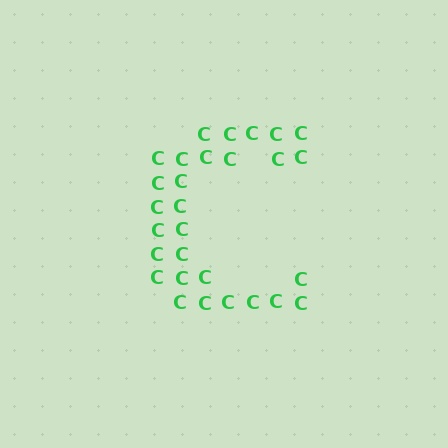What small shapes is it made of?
It is made of small letter C's.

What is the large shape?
The large shape is the letter C.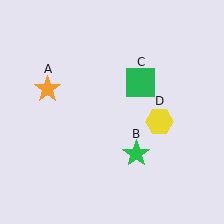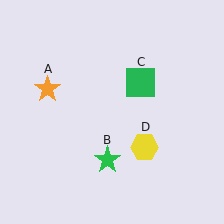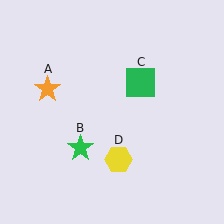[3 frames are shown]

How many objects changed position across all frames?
2 objects changed position: green star (object B), yellow hexagon (object D).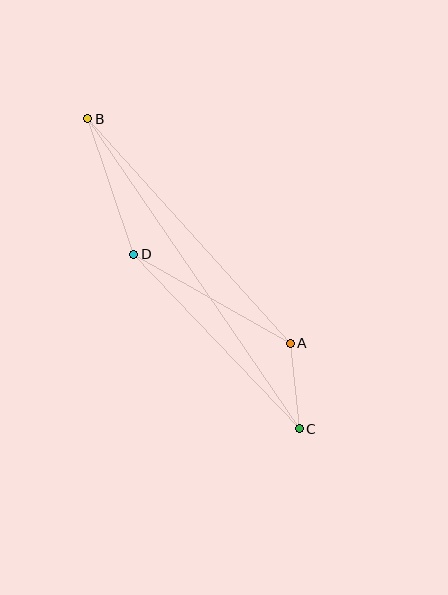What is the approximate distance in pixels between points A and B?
The distance between A and B is approximately 303 pixels.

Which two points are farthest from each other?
Points B and C are farthest from each other.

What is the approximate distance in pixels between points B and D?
The distance between B and D is approximately 143 pixels.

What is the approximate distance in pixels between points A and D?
The distance between A and D is approximately 180 pixels.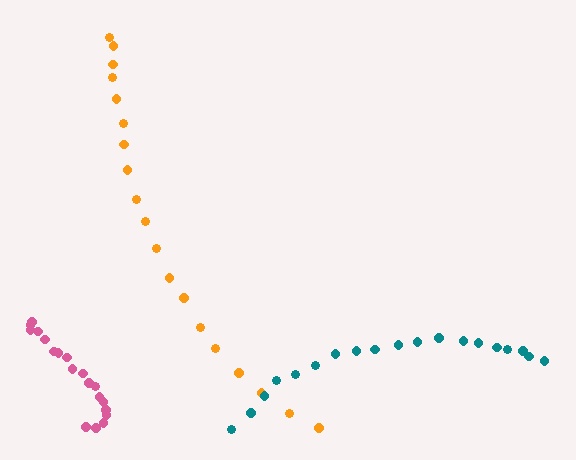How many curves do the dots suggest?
There are 3 distinct paths.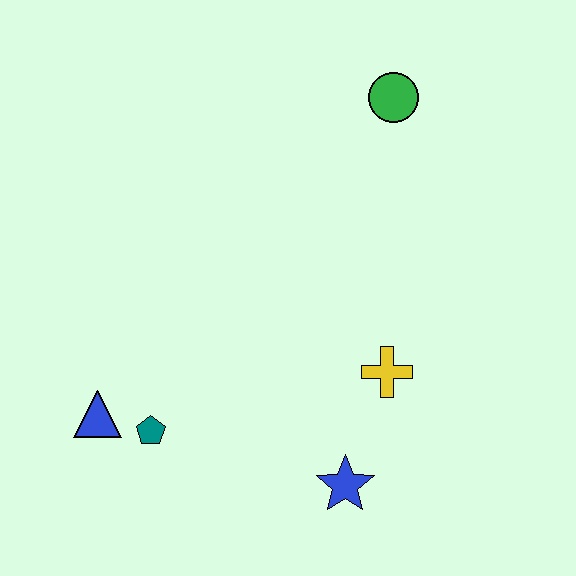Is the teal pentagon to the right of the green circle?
No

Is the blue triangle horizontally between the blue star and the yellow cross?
No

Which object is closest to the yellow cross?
The blue star is closest to the yellow cross.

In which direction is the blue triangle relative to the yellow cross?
The blue triangle is to the left of the yellow cross.